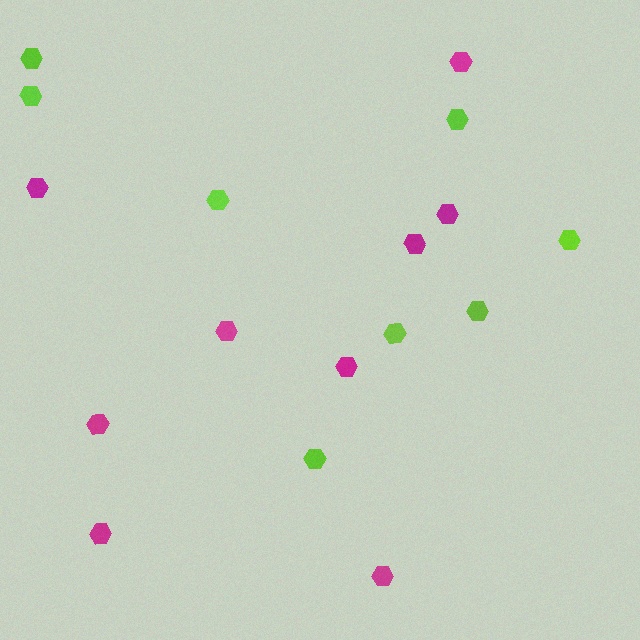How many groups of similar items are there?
There are 2 groups: one group of lime hexagons (8) and one group of magenta hexagons (9).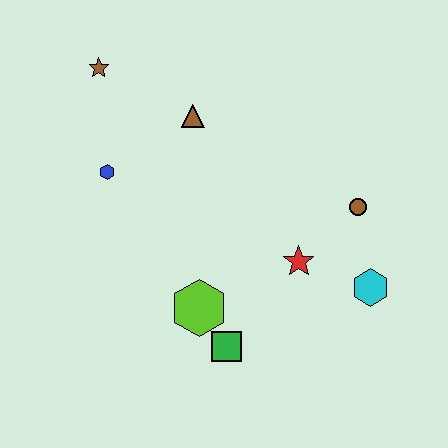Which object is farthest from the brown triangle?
The cyan hexagon is farthest from the brown triangle.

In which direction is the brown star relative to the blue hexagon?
The brown star is above the blue hexagon.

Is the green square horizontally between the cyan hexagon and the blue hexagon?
Yes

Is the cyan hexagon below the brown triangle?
Yes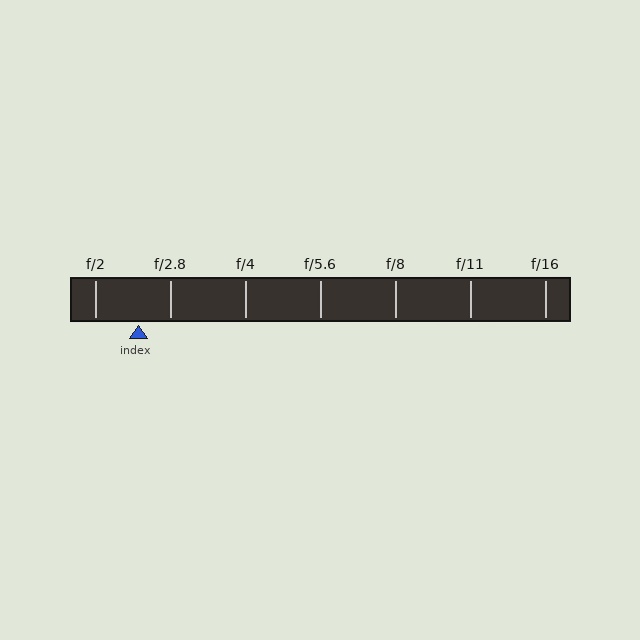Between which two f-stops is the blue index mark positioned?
The index mark is between f/2 and f/2.8.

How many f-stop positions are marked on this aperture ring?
There are 7 f-stop positions marked.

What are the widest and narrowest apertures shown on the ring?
The widest aperture shown is f/2 and the narrowest is f/16.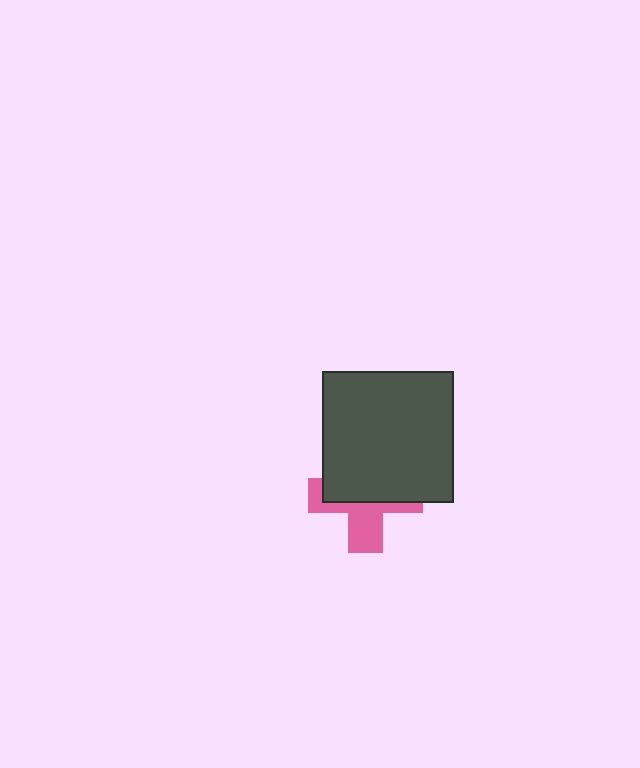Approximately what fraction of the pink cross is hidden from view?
Roughly 58% of the pink cross is hidden behind the dark gray square.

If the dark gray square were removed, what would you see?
You would see the complete pink cross.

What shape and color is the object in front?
The object in front is a dark gray square.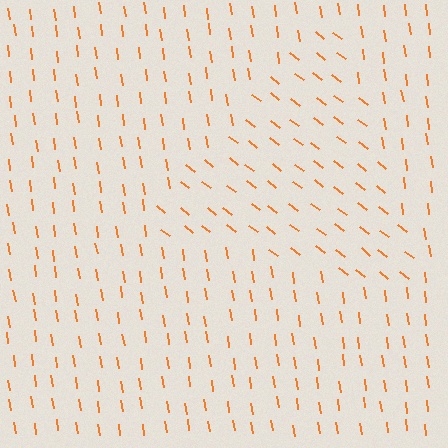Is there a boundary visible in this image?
Yes, there is a texture boundary formed by a change in line orientation.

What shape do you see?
I see a triangle.